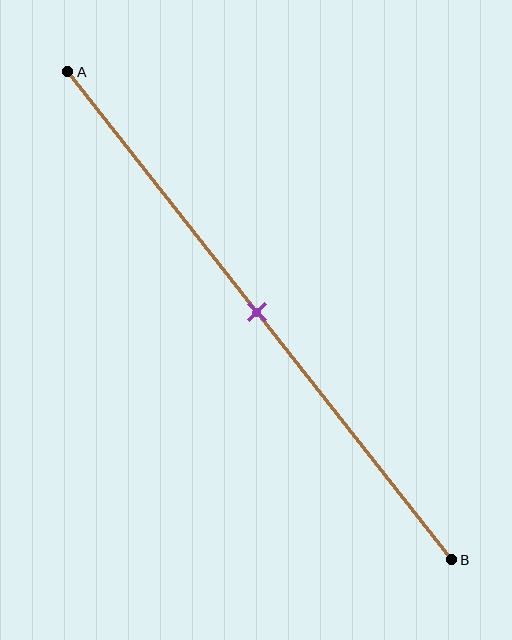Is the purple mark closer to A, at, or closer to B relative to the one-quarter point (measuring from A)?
The purple mark is closer to point B than the one-quarter point of segment AB.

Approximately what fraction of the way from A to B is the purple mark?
The purple mark is approximately 50% of the way from A to B.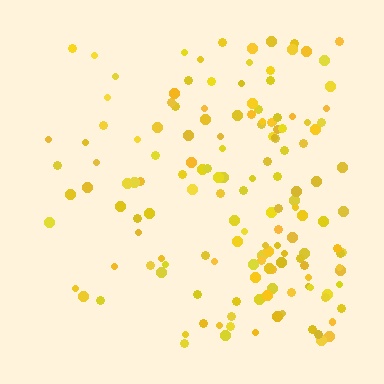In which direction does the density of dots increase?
From left to right, with the right side densest.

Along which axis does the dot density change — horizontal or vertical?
Horizontal.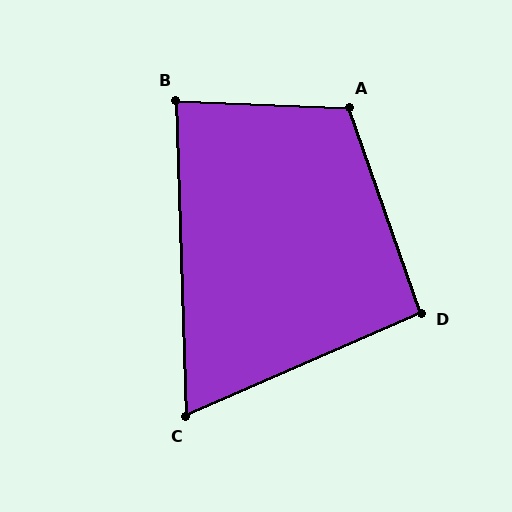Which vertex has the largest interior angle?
A, at approximately 112 degrees.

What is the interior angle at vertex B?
Approximately 86 degrees (approximately right).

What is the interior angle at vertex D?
Approximately 94 degrees (approximately right).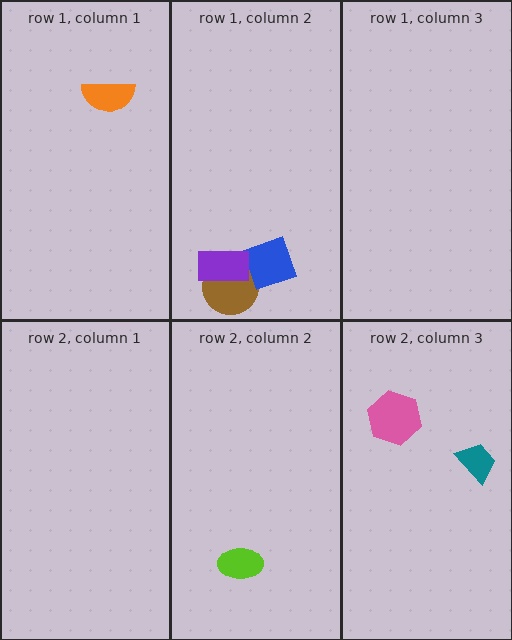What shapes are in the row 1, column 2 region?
The brown circle, the blue diamond, the purple rectangle.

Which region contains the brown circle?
The row 1, column 2 region.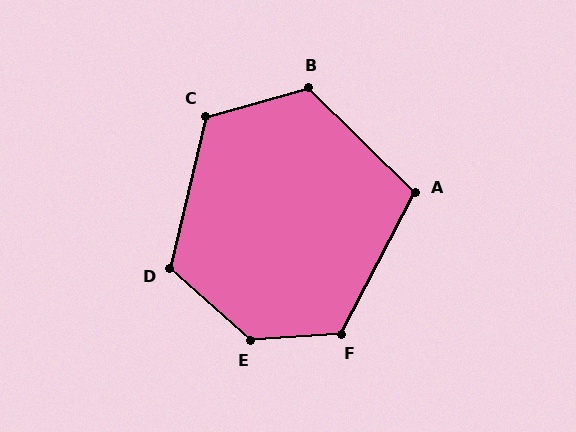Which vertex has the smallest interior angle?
A, at approximately 107 degrees.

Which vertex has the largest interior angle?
E, at approximately 135 degrees.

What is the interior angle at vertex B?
Approximately 120 degrees (obtuse).